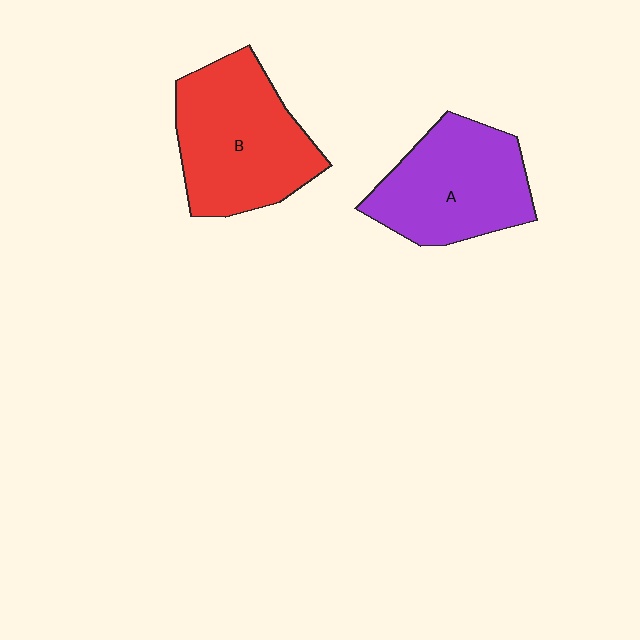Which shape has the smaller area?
Shape A (purple).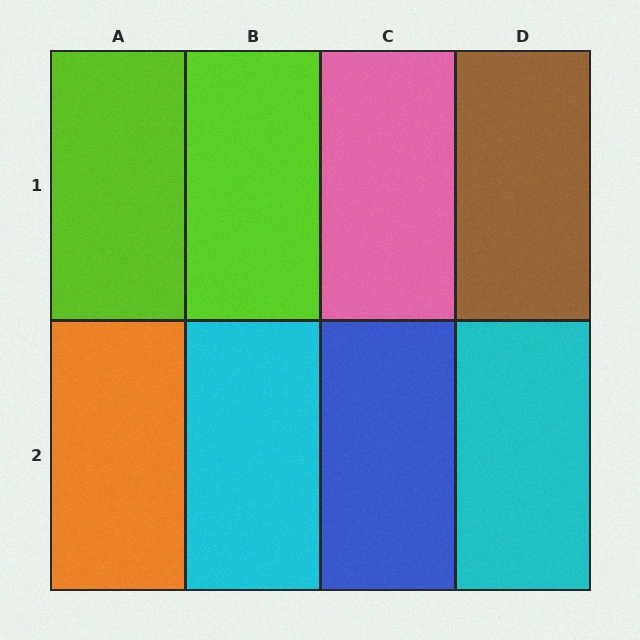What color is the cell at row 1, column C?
Pink.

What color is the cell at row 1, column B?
Lime.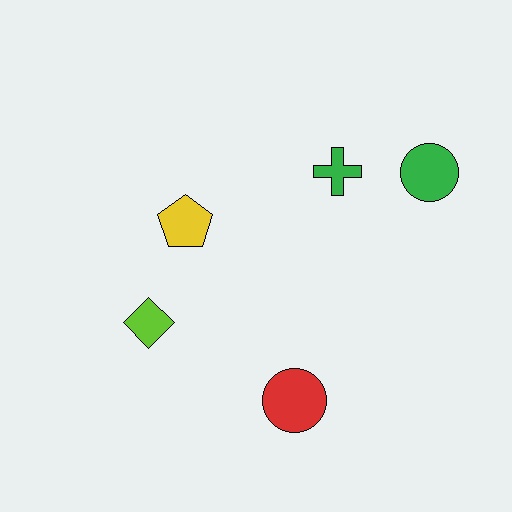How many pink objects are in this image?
There are no pink objects.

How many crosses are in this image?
There is 1 cross.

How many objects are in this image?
There are 5 objects.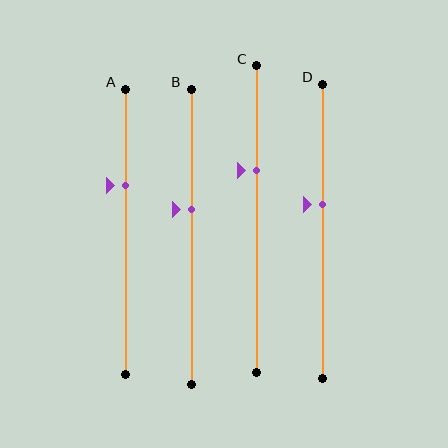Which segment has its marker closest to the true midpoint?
Segment D has its marker closest to the true midpoint.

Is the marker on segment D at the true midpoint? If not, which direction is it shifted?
No, the marker on segment D is shifted upward by about 9% of the segment length.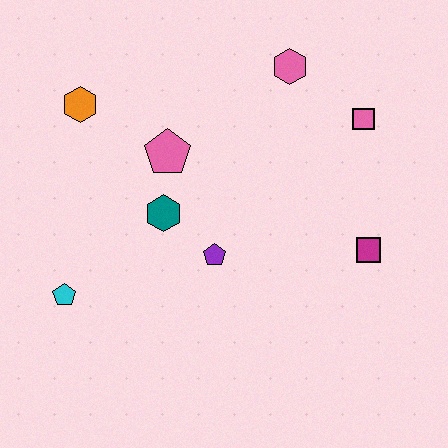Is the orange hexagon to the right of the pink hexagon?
No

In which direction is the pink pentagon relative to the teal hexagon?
The pink pentagon is above the teal hexagon.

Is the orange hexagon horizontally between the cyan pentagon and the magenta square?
Yes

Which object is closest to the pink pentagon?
The teal hexagon is closest to the pink pentagon.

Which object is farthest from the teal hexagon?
The pink square is farthest from the teal hexagon.